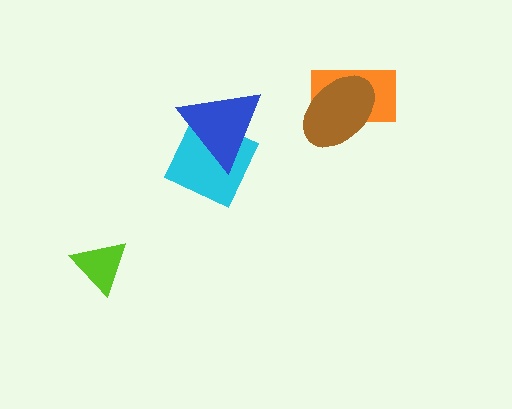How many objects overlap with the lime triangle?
0 objects overlap with the lime triangle.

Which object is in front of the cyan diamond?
The blue triangle is in front of the cyan diamond.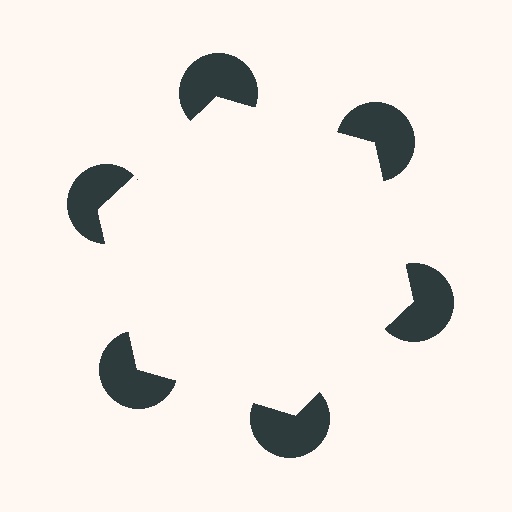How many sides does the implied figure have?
6 sides.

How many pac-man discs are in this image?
There are 6 — one at each vertex of the illusory hexagon.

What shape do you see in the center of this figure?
An illusory hexagon — its edges are inferred from the aligned wedge cuts in the pac-man discs, not physically drawn.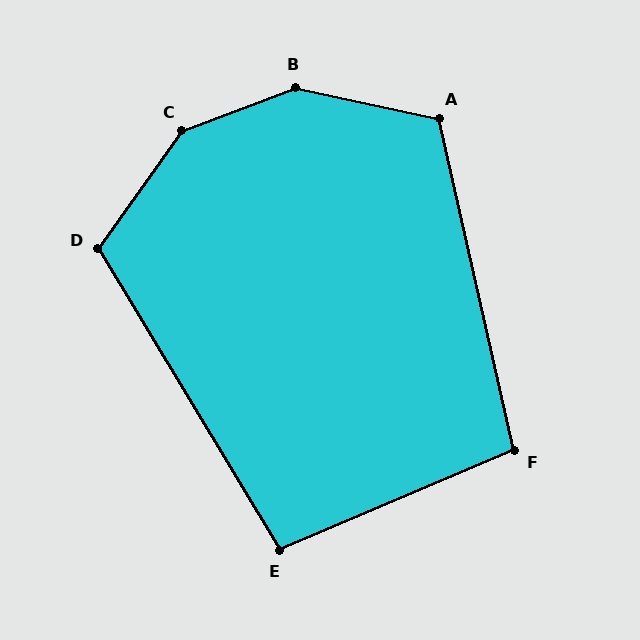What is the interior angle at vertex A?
Approximately 115 degrees (obtuse).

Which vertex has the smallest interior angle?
E, at approximately 98 degrees.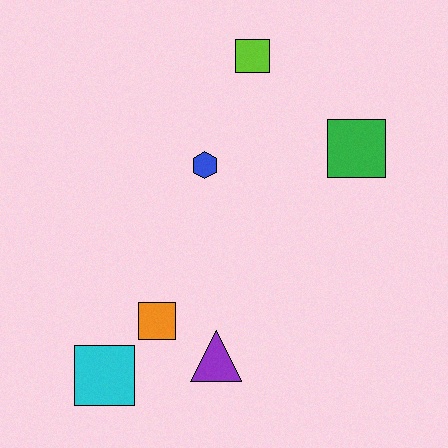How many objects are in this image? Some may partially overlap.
There are 6 objects.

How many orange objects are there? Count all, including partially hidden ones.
There is 1 orange object.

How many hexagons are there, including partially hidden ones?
There is 1 hexagon.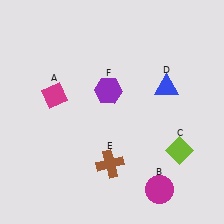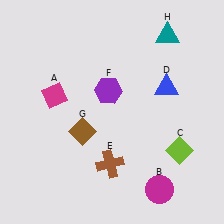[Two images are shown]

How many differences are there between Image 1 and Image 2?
There are 2 differences between the two images.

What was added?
A brown diamond (G), a teal triangle (H) were added in Image 2.